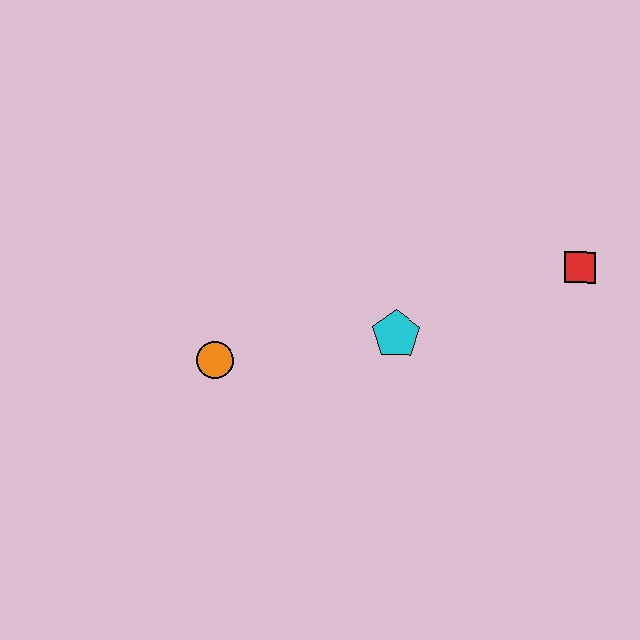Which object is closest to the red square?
The cyan pentagon is closest to the red square.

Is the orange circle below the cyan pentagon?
Yes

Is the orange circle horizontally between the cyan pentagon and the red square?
No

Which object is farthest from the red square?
The orange circle is farthest from the red square.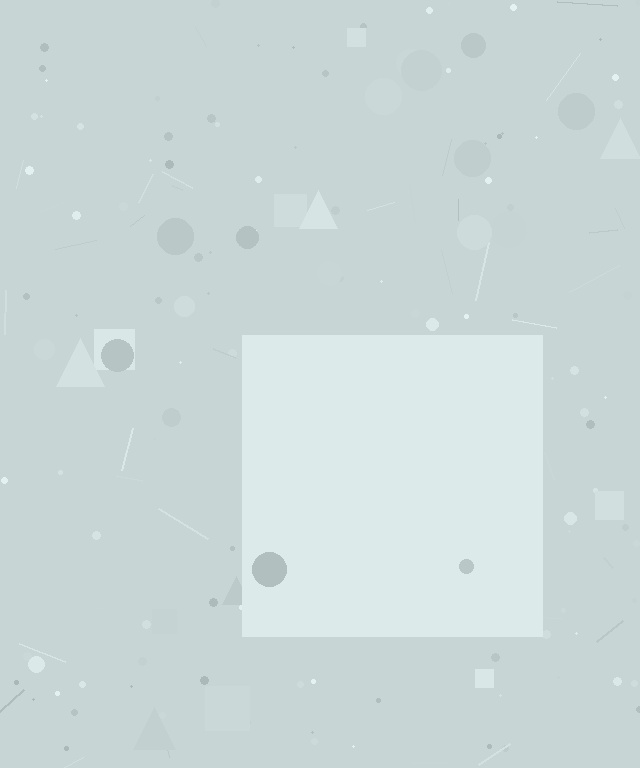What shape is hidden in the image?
A square is hidden in the image.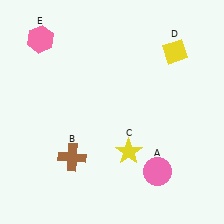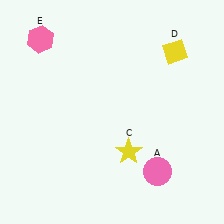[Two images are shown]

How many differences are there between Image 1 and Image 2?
There is 1 difference between the two images.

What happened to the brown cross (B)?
The brown cross (B) was removed in Image 2. It was in the bottom-left area of Image 1.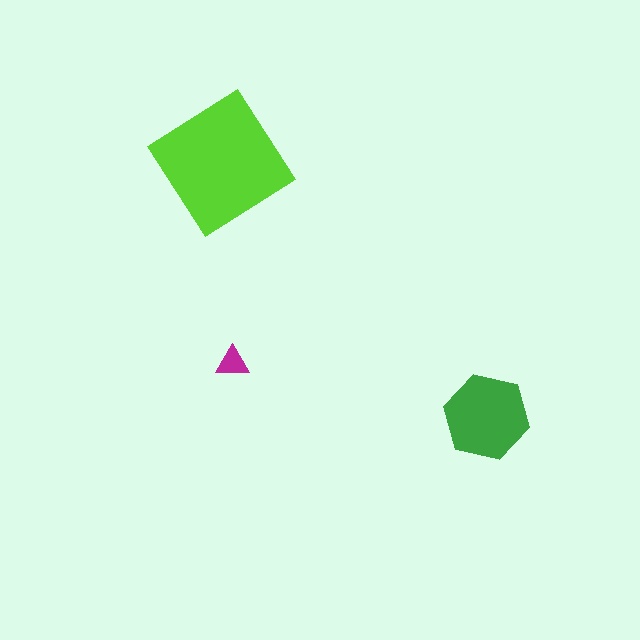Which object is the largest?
The lime diamond.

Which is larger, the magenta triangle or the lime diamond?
The lime diamond.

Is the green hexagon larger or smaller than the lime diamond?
Smaller.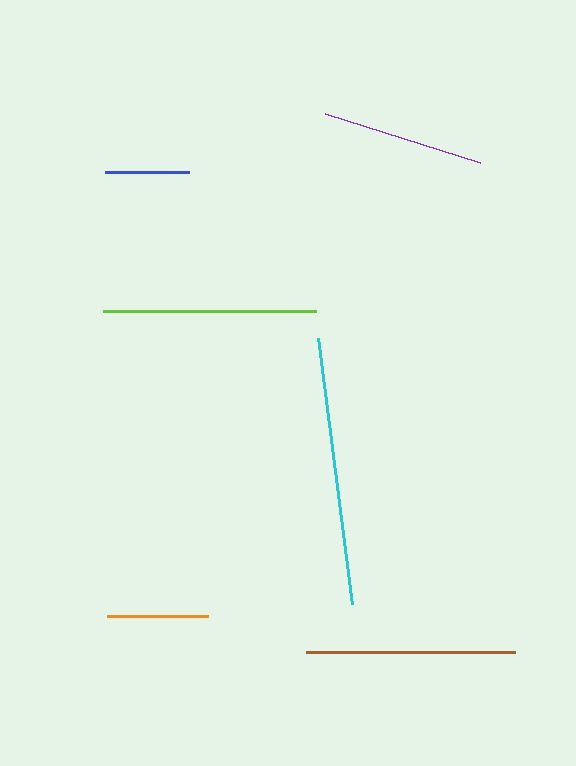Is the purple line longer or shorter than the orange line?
The purple line is longer than the orange line.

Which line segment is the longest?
The cyan line is the longest at approximately 268 pixels.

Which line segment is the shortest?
The blue line is the shortest at approximately 84 pixels.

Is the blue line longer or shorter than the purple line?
The purple line is longer than the blue line.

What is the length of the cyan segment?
The cyan segment is approximately 268 pixels long.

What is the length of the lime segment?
The lime segment is approximately 214 pixels long.